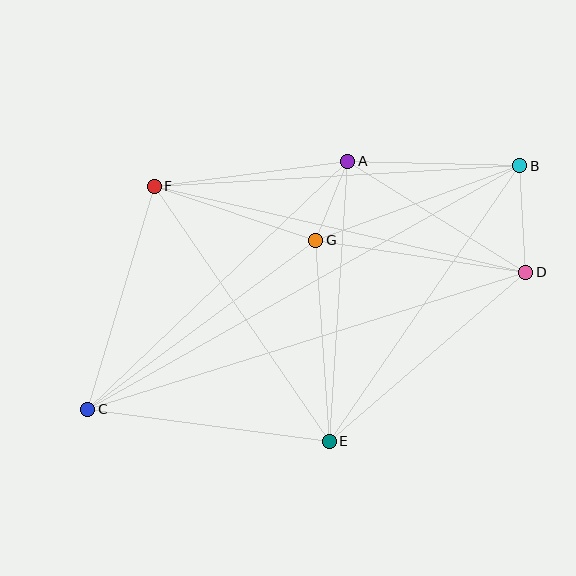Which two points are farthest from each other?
Points B and C are farthest from each other.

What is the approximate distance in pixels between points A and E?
The distance between A and E is approximately 280 pixels.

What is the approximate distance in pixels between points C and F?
The distance between C and F is approximately 233 pixels.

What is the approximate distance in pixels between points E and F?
The distance between E and F is approximately 309 pixels.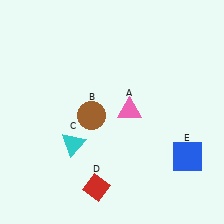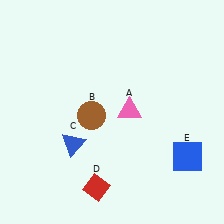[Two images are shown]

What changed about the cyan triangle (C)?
In Image 1, C is cyan. In Image 2, it changed to blue.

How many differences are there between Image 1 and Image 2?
There is 1 difference between the two images.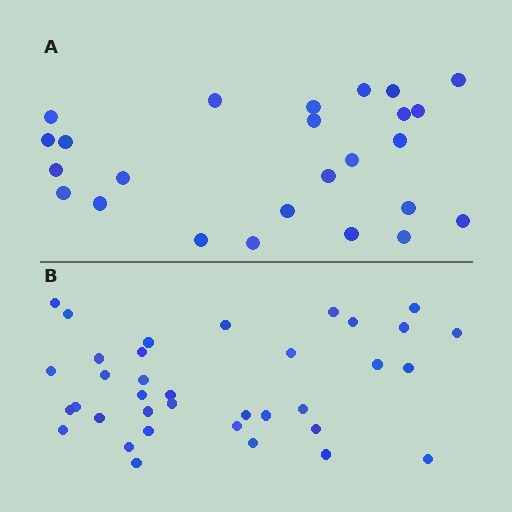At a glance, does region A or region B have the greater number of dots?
Region B (the bottom region) has more dots.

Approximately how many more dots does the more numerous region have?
Region B has roughly 12 or so more dots than region A.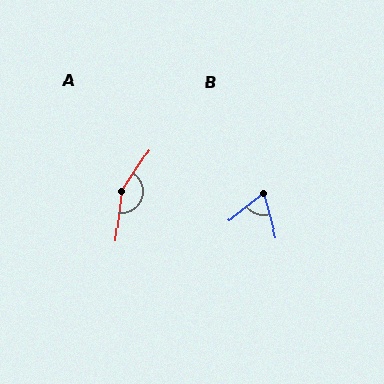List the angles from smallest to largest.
B (66°), A (153°).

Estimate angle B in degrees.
Approximately 66 degrees.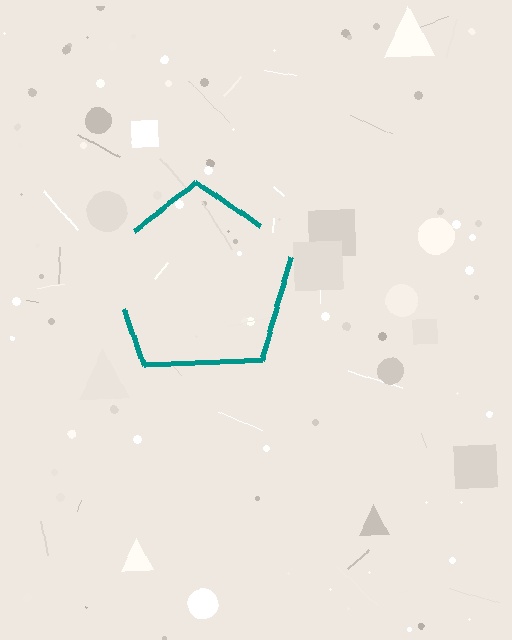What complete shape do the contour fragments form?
The contour fragments form a pentagon.